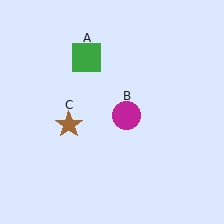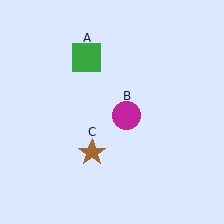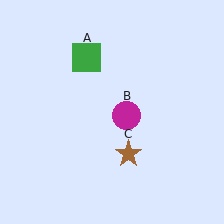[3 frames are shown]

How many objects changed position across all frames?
1 object changed position: brown star (object C).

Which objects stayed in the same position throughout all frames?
Green square (object A) and magenta circle (object B) remained stationary.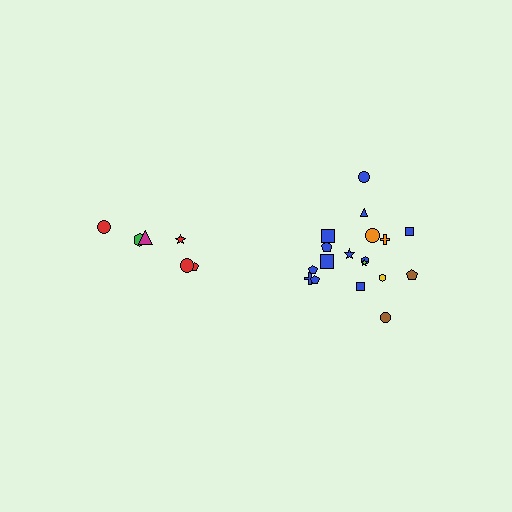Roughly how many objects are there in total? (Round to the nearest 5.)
Roughly 25 objects in total.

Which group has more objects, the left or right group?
The right group.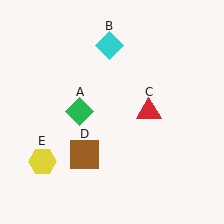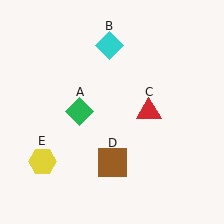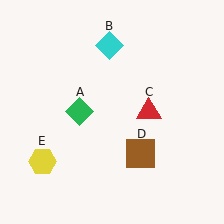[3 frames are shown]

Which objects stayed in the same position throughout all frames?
Green diamond (object A) and cyan diamond (object B) and red triangle (object C) and yellow hexagon (object E) remained stationary.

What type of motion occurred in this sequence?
The brown square (object D) rotated counterclockwise around the center of the scene.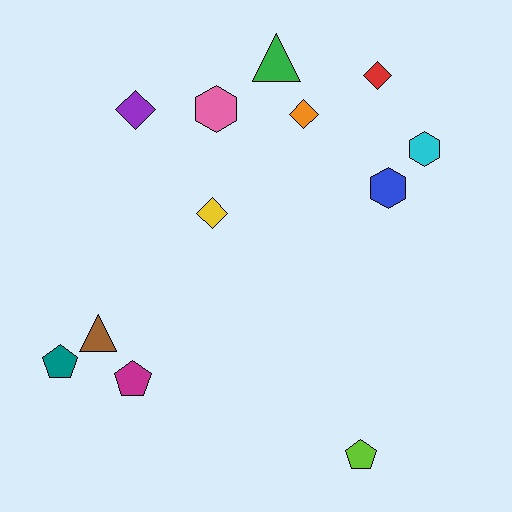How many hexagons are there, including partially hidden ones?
There are 3 hexagons.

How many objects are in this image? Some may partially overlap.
There are 12 objects.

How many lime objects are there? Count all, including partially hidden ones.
There is 1 lime object.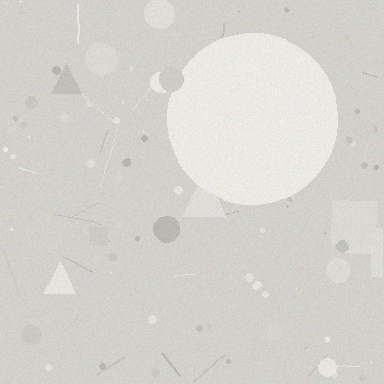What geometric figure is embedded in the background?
A circle is embedded in the background.